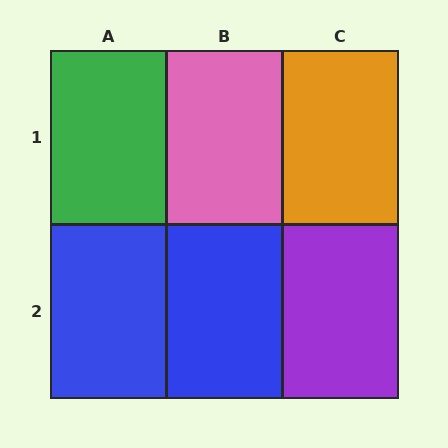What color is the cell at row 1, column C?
Orange.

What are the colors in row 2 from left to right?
Blue, blue, purple.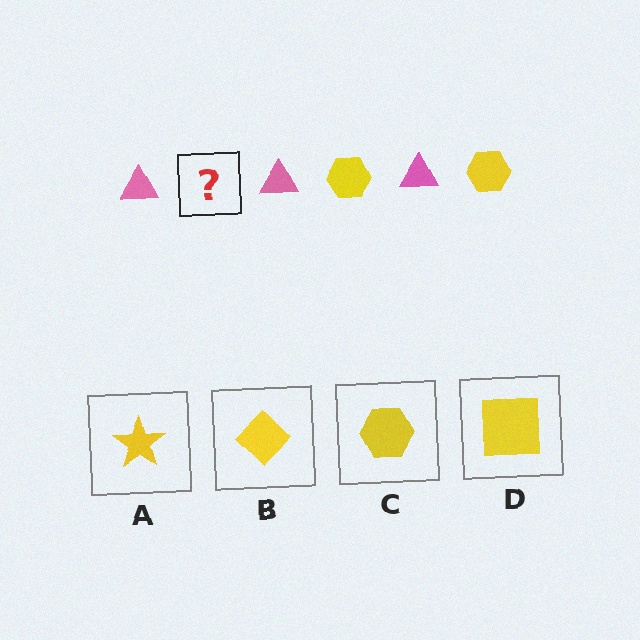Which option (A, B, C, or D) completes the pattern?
C.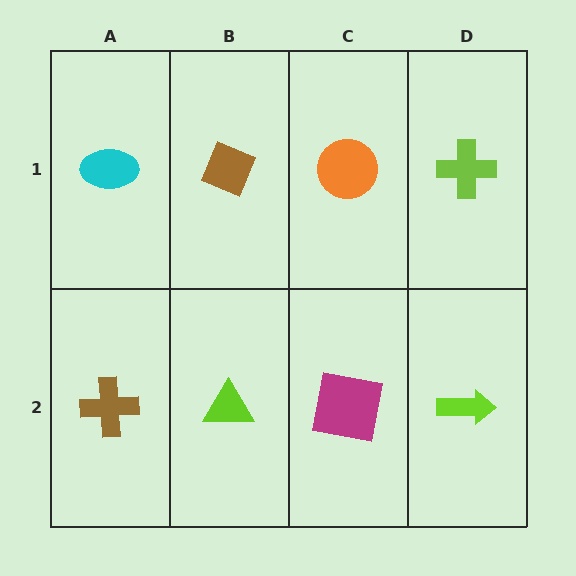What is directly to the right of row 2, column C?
A lime arrow.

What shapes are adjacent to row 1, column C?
A magenta square (row 2, column C), a brown diamond (row 1, column B), a lime cross (row 1, column D).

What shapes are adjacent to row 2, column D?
A lime cross (row 1, column D), a magenta square (row 2, column C).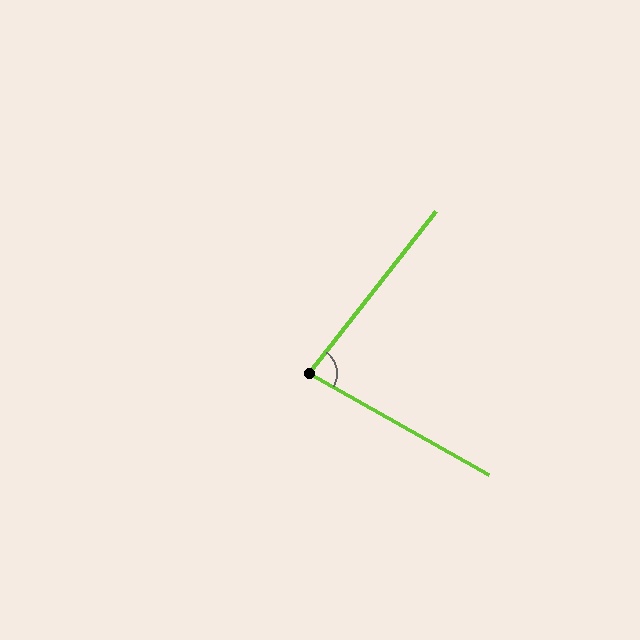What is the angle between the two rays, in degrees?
Approximately 81 degrees.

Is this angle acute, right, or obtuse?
It is acute.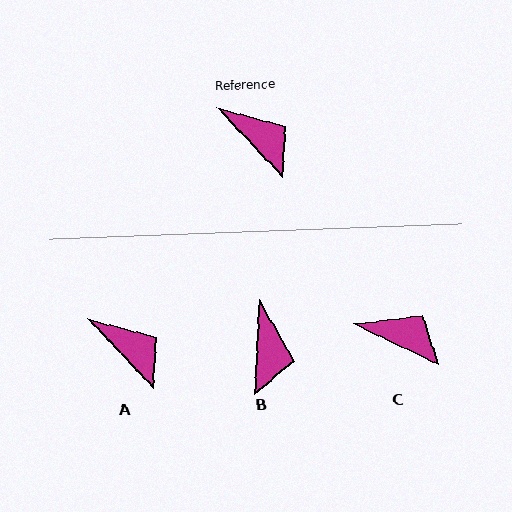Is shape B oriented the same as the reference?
No, it is off by about 46 degrees.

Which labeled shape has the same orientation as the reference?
A.